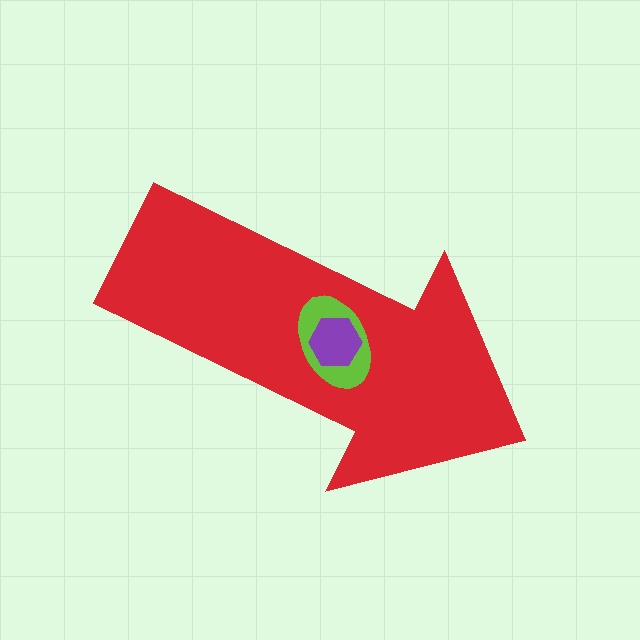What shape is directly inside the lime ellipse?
The purple hexagon.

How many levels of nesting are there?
3.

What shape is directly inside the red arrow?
The lime ellipse.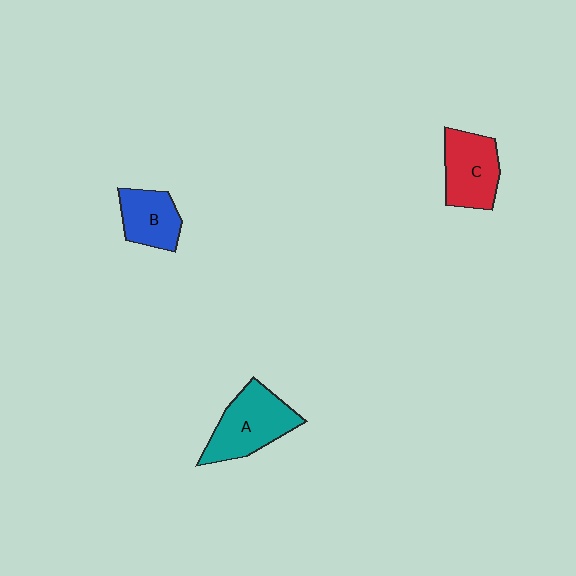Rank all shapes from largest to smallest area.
From largest to smallest: A (teal), C (red), B (blue).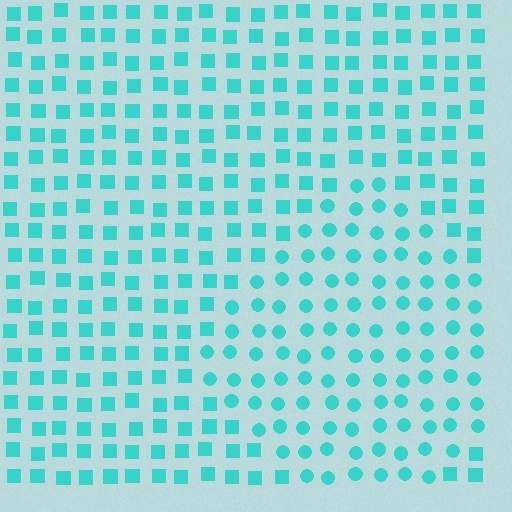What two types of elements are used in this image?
The image uses circles inside the diamond region and squares outside it.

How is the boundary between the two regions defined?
The boundary is defined by a change in element shape: circles inside vs. squares outside. All elements share the same color and spacing.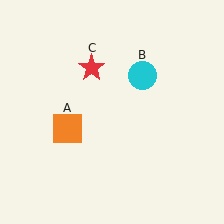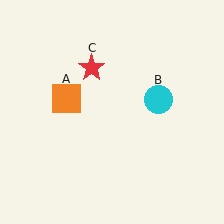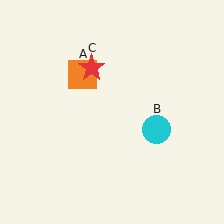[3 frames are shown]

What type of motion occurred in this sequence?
The orange square (object A), cyan circle (object B) rotated clockwise around the center of the scene.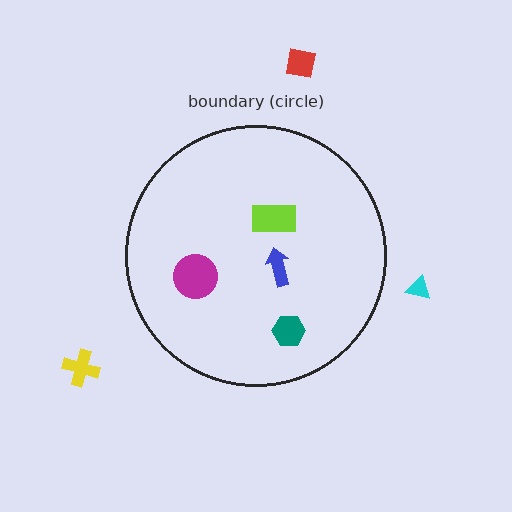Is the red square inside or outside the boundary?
Outside.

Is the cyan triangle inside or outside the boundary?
Outside.